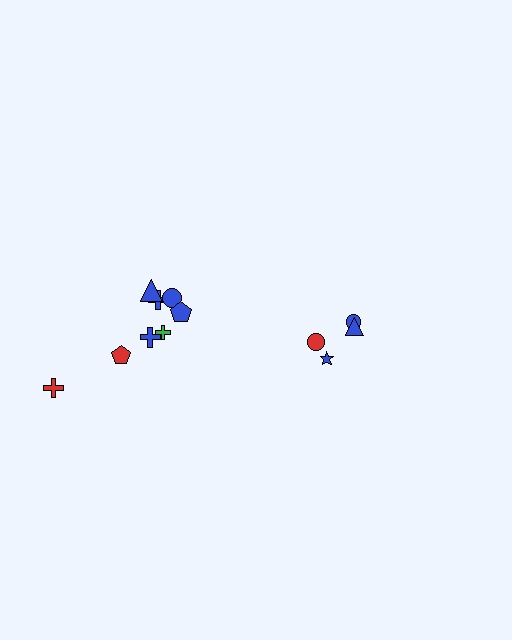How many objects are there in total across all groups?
There are 12 objects.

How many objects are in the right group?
There are 4 objects.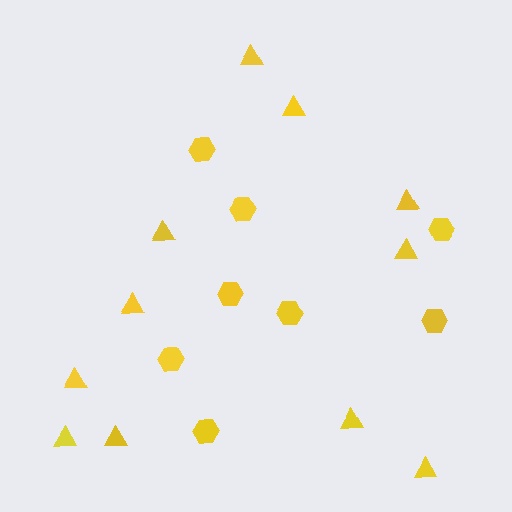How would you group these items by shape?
There are 2 groups: one group of triangles (11) and one group of hexagons (8).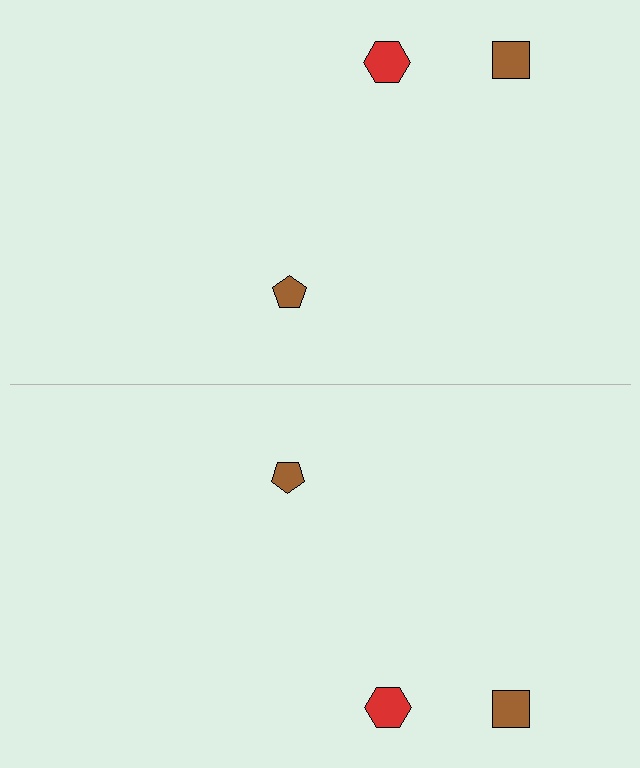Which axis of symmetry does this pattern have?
The pattern has a horizontal axis of symmetry running through the center of the image.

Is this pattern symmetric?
Yes, this pattern has bilateral (reflection) symmetry.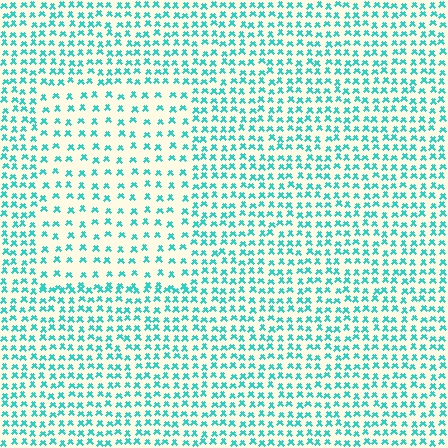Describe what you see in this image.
The image contains small cyan elements arranged at two different densities. A rectangle-shaped region is visible where the elements are less densely packed than the surrounding area.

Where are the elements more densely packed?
The elements are more densely packed outside the rectangle boundary.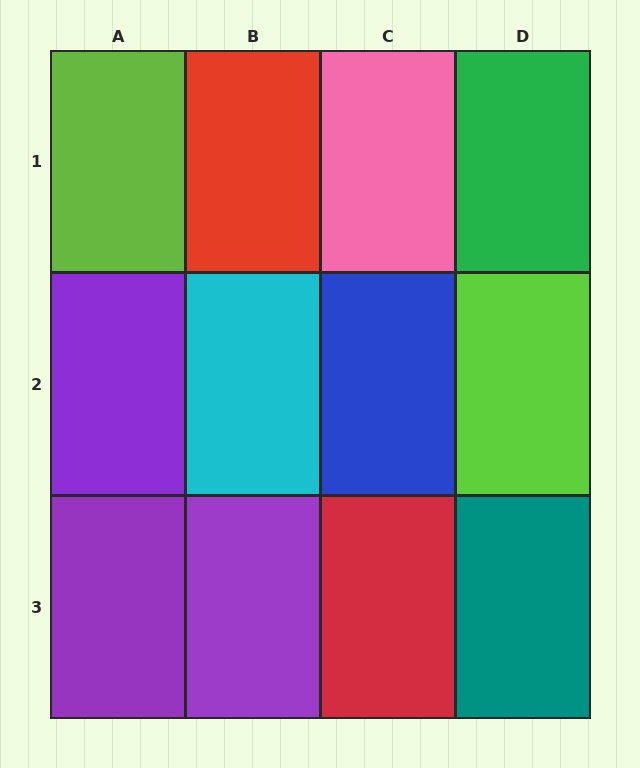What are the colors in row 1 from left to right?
Lime, red, pink, green.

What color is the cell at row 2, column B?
Cyan.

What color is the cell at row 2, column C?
Blue.